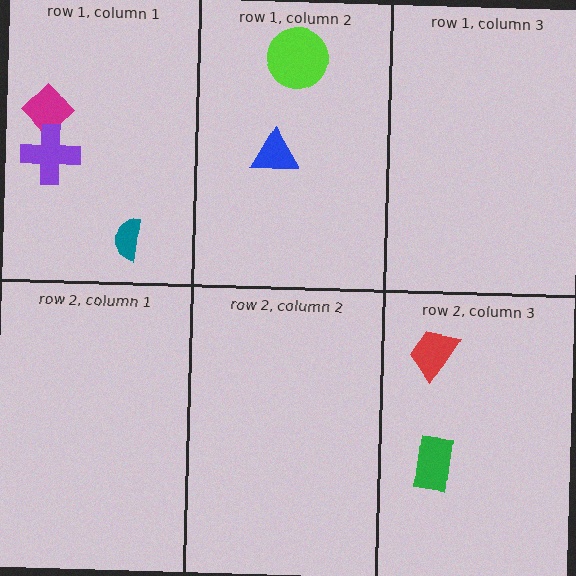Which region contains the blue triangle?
The row 1, column 2 region.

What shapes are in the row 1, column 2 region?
The lime circle, the blue triangle.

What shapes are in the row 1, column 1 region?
The magenta diamond, the teal semicircle, the purple cross.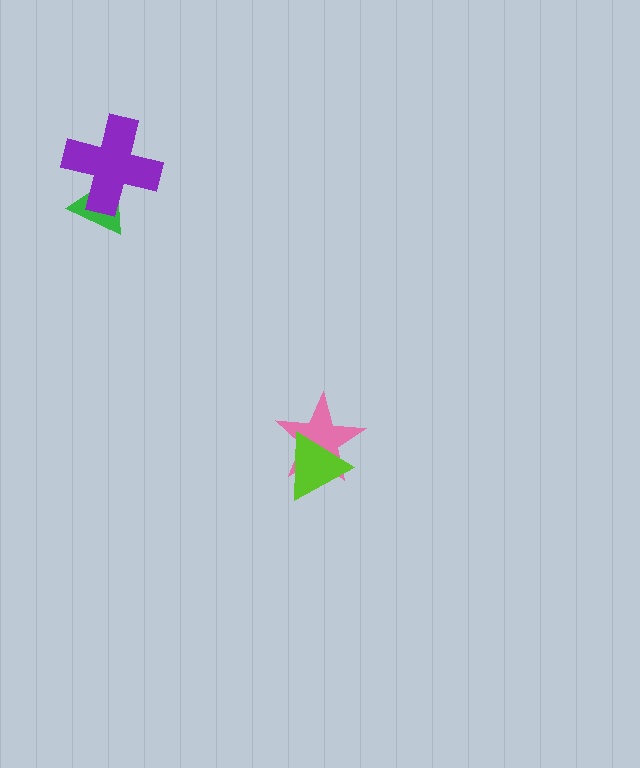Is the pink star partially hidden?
Yes, it is partially covered by another shape.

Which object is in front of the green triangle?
The purple cross is in front of the green triangle.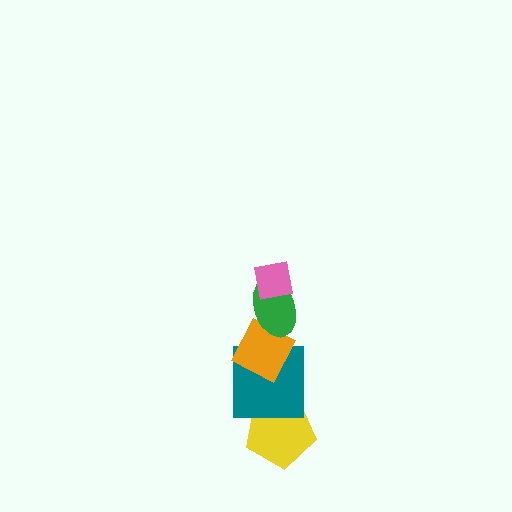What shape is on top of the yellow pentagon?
The teal square is on top of the yellow pentagon.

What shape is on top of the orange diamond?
The green ellipse is on top of the orange diamond.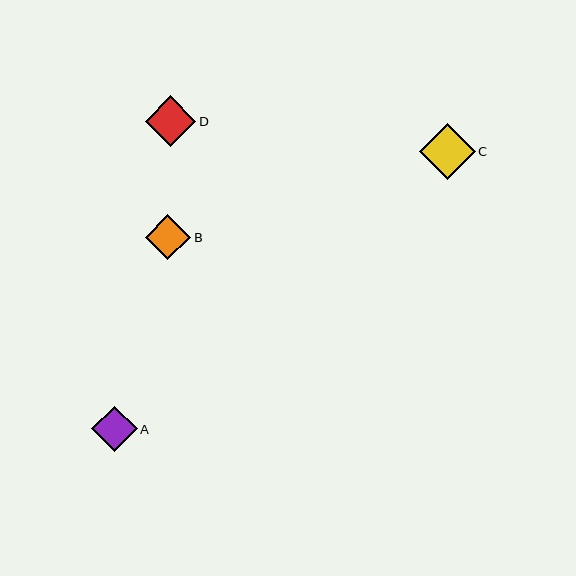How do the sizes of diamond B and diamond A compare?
Diamond B and diamond A are approximately the same size.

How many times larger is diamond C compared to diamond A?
Diamond C is approximately 1.2 times the size of diamond A.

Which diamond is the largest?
Diamond C is the largest with a size of approximately 55 pixels.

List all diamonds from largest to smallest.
From largest to smallest: C, D, B, A.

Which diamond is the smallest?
Diamond A is the smallest with a size of approximately 45 pixels.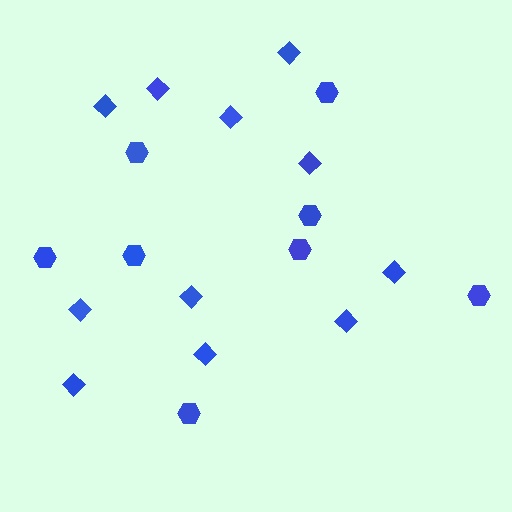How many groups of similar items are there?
There are 2 groups: one group of diamonds (11) and one group of hexagons (8).